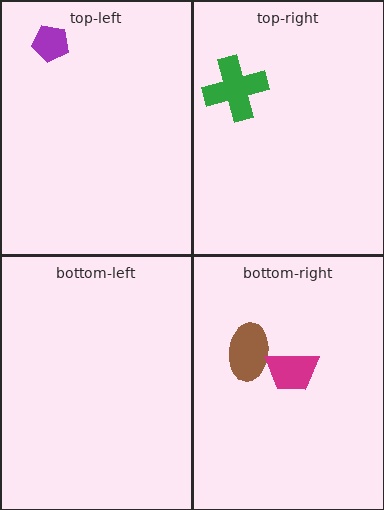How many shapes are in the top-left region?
1.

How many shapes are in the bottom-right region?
2.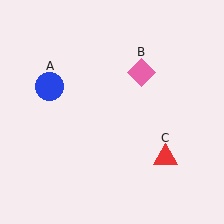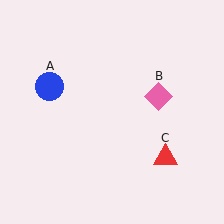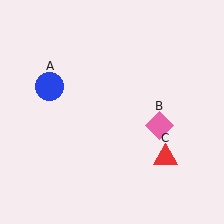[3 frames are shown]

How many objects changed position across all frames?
1 object changed position: pink diamond (object B).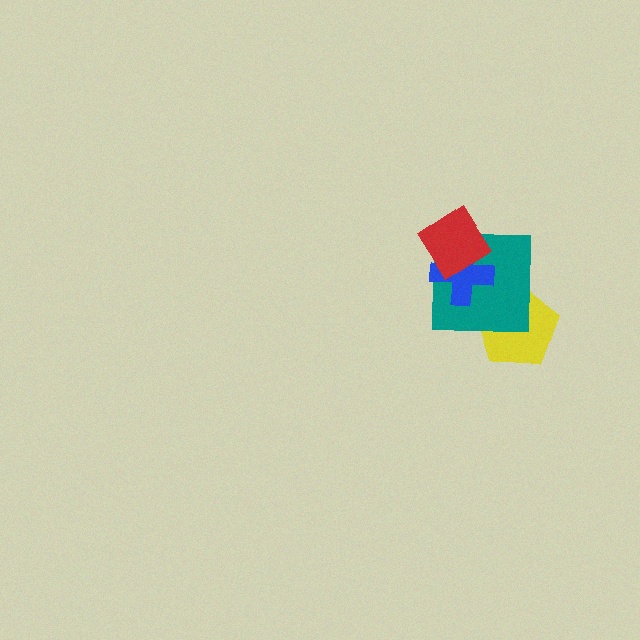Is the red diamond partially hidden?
No, no other shape covers it.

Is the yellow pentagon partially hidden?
Yes, it is partially covered by another shape.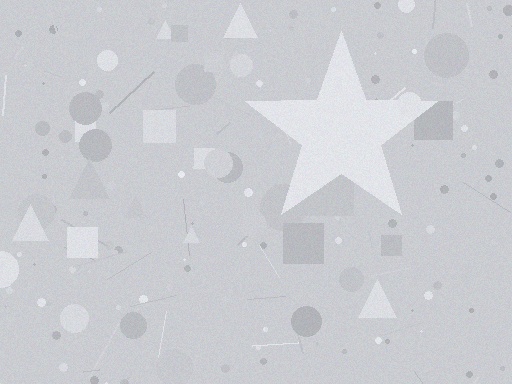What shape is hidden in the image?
A star is hidden in the image.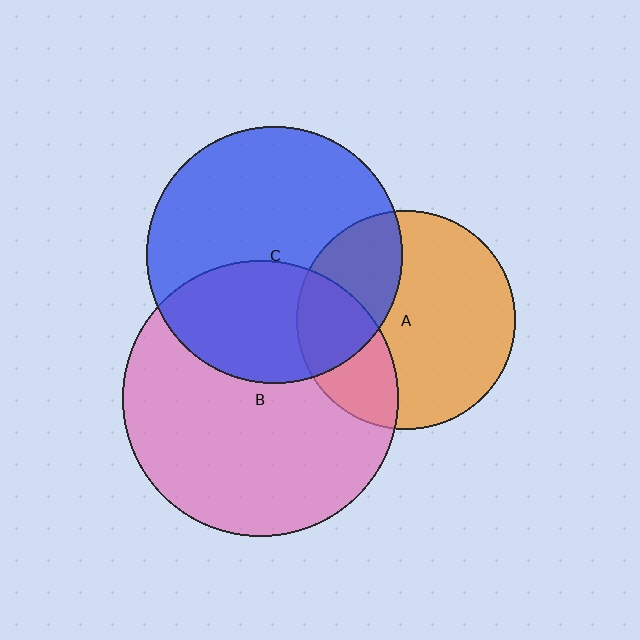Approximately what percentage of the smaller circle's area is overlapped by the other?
Approximately 35%.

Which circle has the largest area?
Circle B (pink).